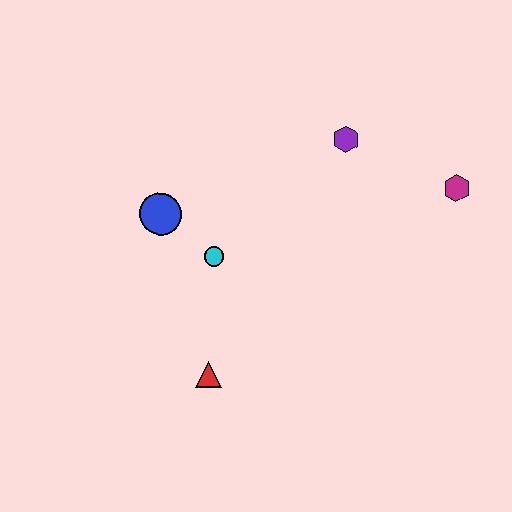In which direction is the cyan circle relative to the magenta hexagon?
The cyan circle is to the left of the magenta hexagon.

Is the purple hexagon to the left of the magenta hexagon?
Yes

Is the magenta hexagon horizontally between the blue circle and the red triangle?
No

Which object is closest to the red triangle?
The cyan circle is closest to the red triangle.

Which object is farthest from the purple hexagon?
The red triangle is farthest from the purple hexagon.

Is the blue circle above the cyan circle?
Yes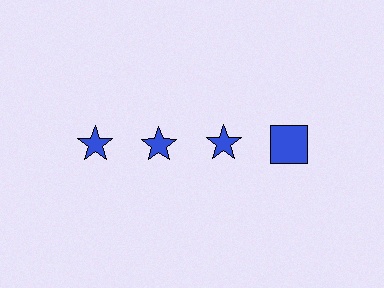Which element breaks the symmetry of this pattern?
The blue square in the top row, second from right column breaks the symmetry. All other shapes are blue stars.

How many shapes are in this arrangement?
There are 4 shapes arranged in a grid pattern.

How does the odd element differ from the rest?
It has a different shape: square instead of star.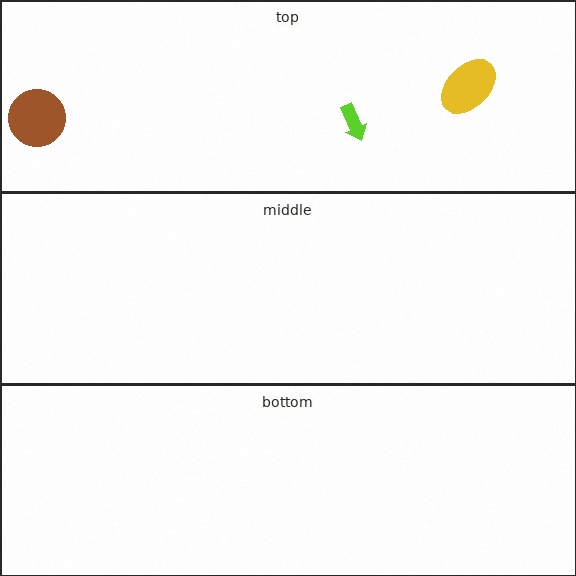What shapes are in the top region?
The yellow ellipse, the lime arrow, the brown circle.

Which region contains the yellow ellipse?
The top region.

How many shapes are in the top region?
3.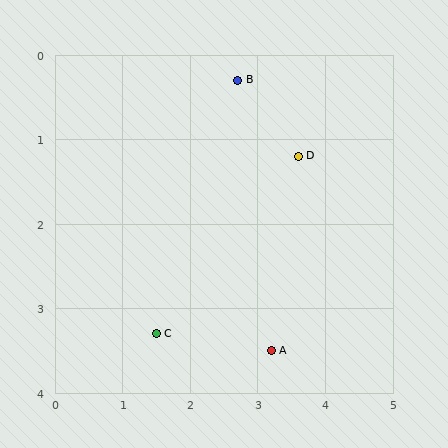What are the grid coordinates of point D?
Point D is at approximately (3.6, 1.2).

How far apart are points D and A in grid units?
Points D and A are about 2.3 grid units apart.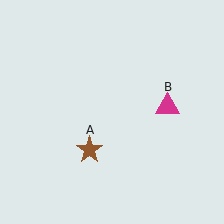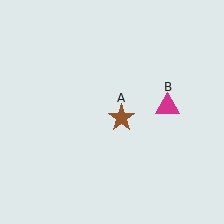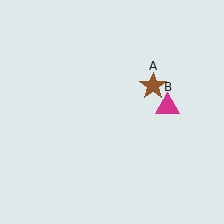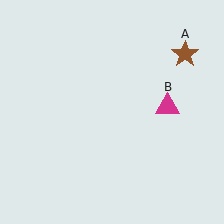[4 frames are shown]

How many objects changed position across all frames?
1 object changed position: brown star (object A).